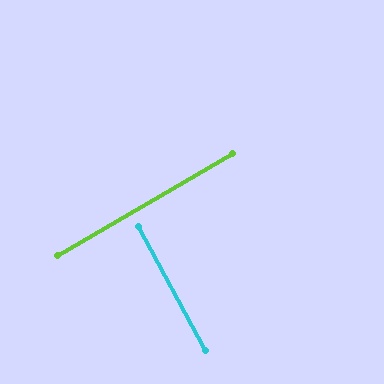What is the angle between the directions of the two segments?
Approximately 88 degrees.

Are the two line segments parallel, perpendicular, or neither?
Perpendicular — they meet at approximately 88°.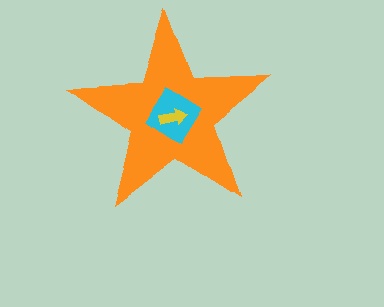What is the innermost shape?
The yellow arrow.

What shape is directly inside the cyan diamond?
The yellow arrow.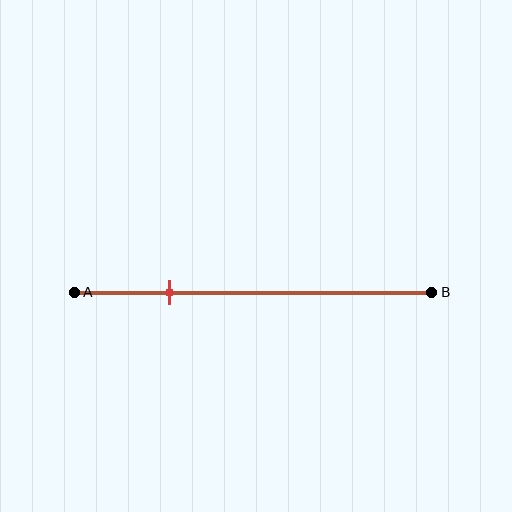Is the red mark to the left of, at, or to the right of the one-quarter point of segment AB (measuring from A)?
The red mark is approximately at the one-quarter point of segment AB.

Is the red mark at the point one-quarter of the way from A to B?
Yes, the mark is approximately at the one-quarter point.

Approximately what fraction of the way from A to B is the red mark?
The red mark is approximately 25% of the way from A to B.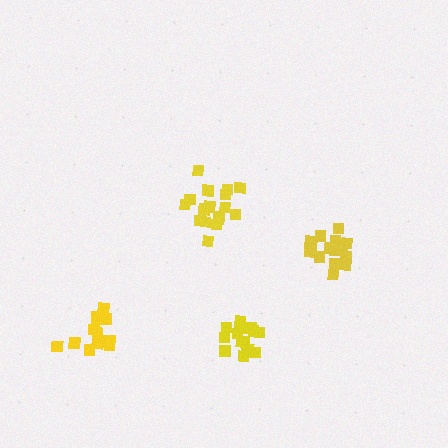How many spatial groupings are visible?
There are 4 spatial groupings.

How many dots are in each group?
Group 1: 18 dots, Group 2: 15 dots, Group 3: 17 dots, Group 4: 15 dots (65 total).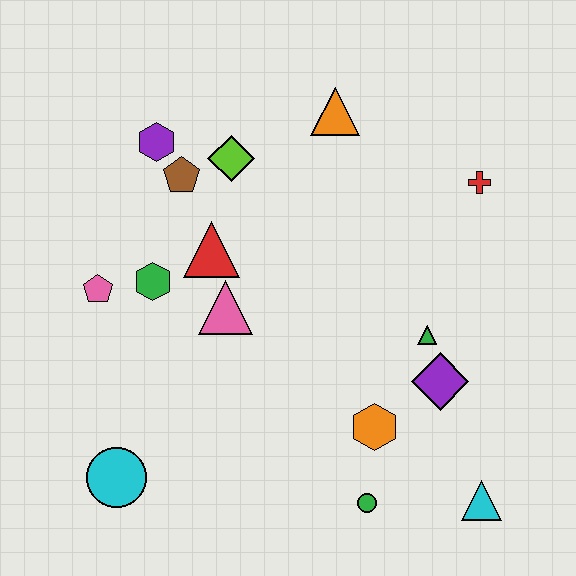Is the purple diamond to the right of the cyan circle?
Yes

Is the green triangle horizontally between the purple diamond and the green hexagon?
Yes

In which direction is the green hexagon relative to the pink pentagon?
The green hexagon is to the right of the pink pentagon.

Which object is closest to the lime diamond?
The brown pentagon is closest to the lime diamond.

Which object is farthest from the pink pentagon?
The cyan triangle is farthest from the pink pentagon.